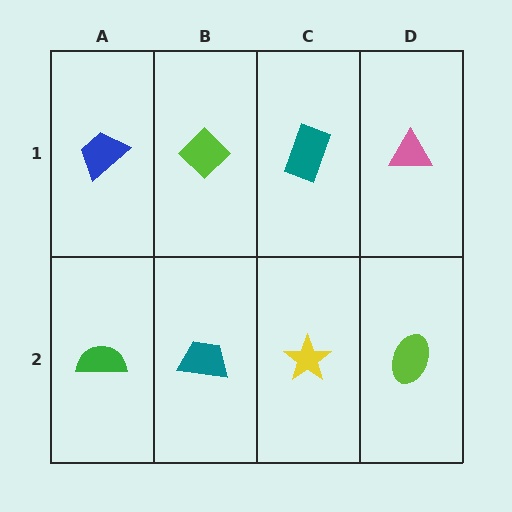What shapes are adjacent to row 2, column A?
A blue trapezoid (row 1, column A), a teal trapezoid (row 2, column B).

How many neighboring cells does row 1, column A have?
2.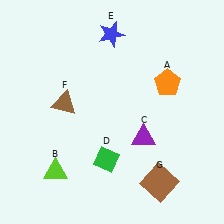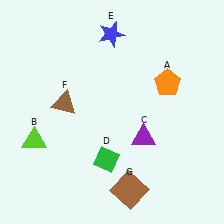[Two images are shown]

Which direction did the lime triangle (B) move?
The lime triangle (B) moved up.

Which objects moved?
The objects that moved are: the lime triangle (B), the brown square (G).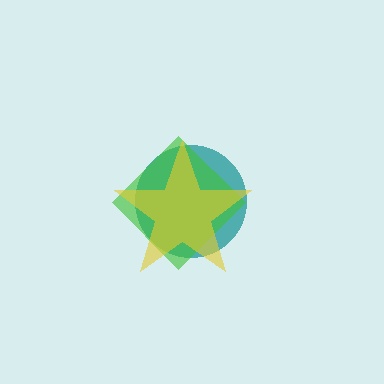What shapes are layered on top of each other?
The layered shapes are: a teal circle, a green diamond, a yellow star.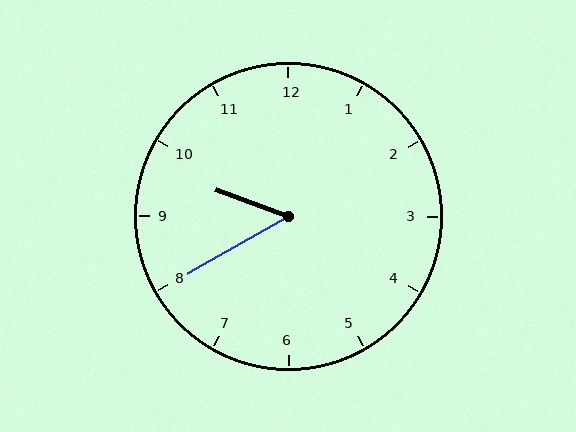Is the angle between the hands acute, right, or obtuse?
It is acute.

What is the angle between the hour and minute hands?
Approximately 50 degrees.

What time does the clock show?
9:40.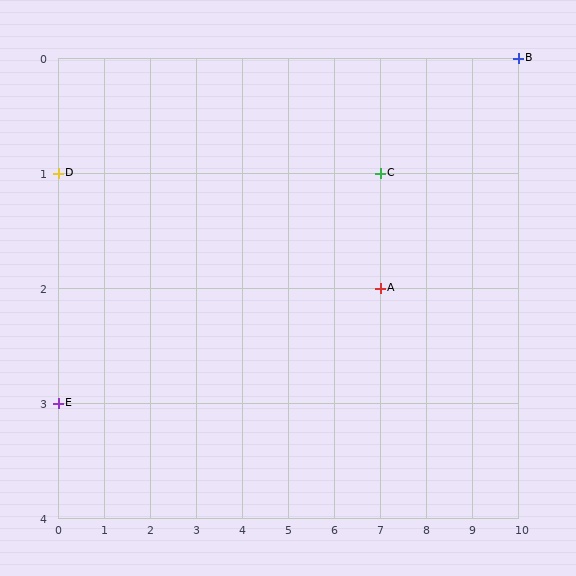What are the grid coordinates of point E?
Point E is at grid coordinates (0, 3).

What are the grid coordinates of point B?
Point B is at grid coordinates (10, 0).